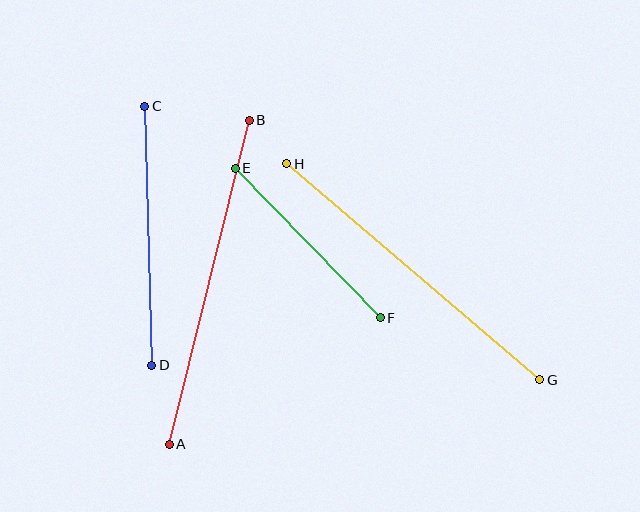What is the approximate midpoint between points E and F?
The midpoint is at approximately (308, 243) pixels.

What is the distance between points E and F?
The distance is approximately 208 pixels.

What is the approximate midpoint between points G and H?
The midpoint is at approximately (413, 272) pixels.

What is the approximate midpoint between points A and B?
The midpoint is at approximately (209, 282) pixels.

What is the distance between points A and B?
The distance is approximately 333 pixels.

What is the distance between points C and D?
The distance is approximately 259 pixels.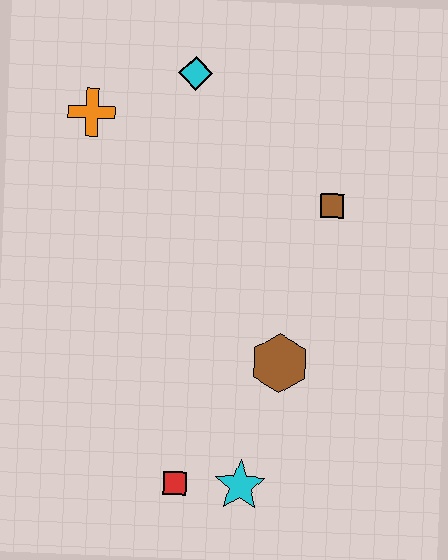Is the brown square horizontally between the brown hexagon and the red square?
No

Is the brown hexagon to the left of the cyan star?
No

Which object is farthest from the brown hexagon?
The orange cross is farthest from the brown hexagon.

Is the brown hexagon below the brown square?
Yes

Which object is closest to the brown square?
The brown hexagon is closest to the brown square.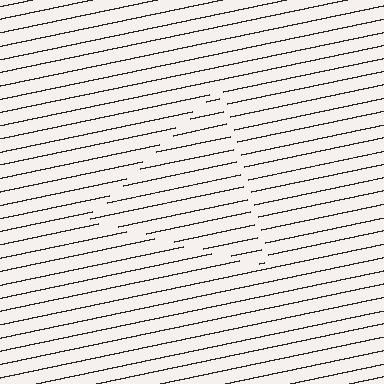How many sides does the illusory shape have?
3 sides — the line-ends trace a triangle.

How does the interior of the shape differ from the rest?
The interior of the shape contains the same grating, shifted by half a period — the contour is defined by the phase discontinuity where line-ends from the inner and outer gratings abut.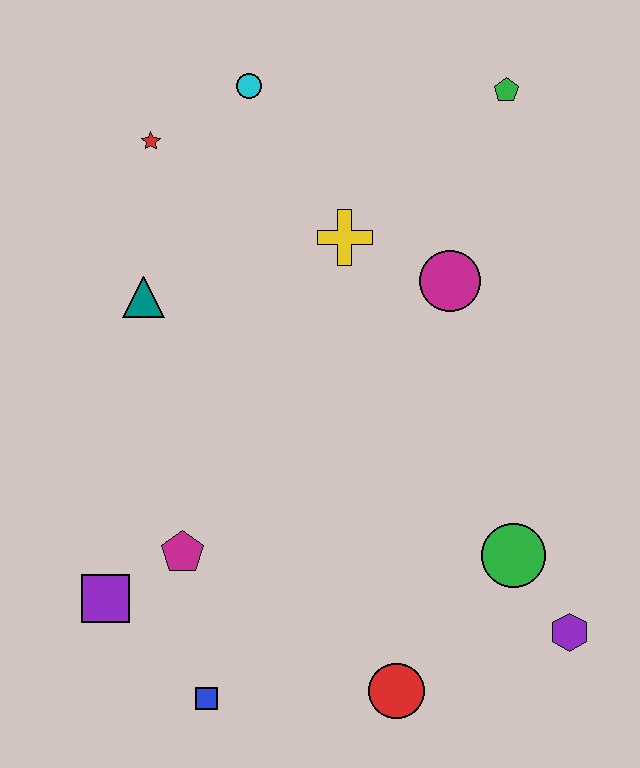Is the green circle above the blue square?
Yes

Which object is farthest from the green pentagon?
The blue square is farthest from the green pentagon.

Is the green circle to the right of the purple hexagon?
No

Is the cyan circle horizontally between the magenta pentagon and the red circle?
Yes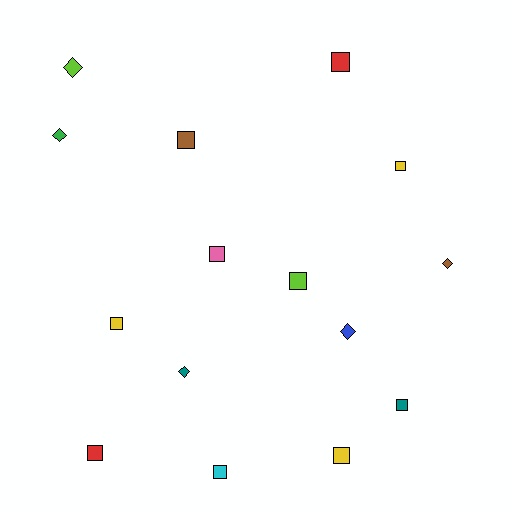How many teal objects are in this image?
There are 2 teal objects.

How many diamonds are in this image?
There are 5 diamonds.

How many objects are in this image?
There are 15 objects.